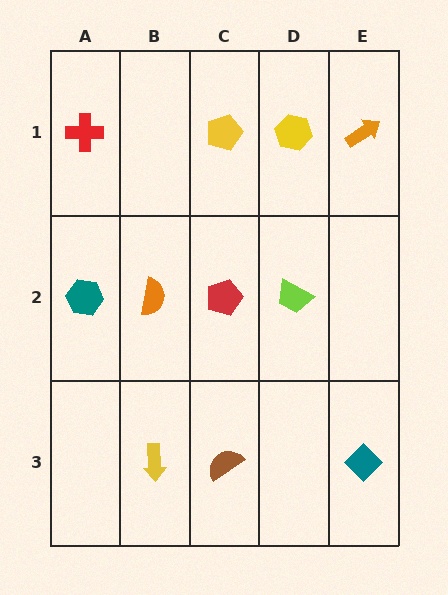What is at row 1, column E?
An orange arrow.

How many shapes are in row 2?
4 shapes.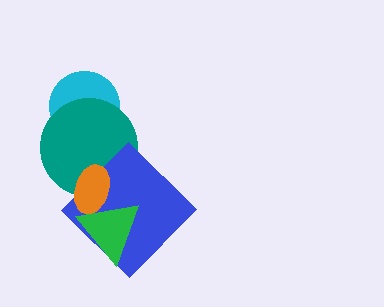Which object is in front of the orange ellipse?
The green triangle is in front of the orange ellipse.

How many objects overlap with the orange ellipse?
3 objects overlap with the orange ellipse.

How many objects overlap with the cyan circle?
1 object overlaps with the cyan circle.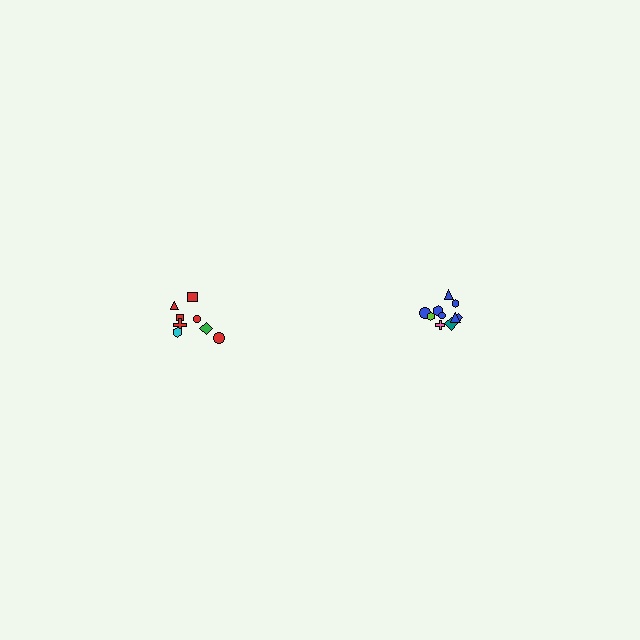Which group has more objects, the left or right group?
The right group.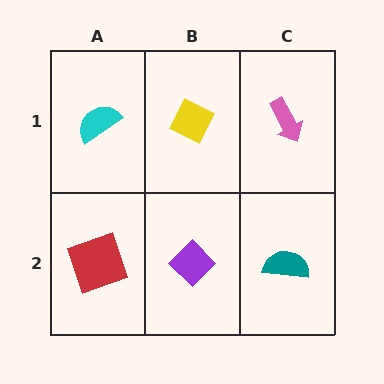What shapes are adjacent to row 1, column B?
A purple diamond (row 2, column B), a cyan semicircle (row 1, column A), a pink arrow (row 1, column C).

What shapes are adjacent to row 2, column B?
A yellow diamond (row 1, column B), a red square (row 2, column A), a teal semicircle (row 2, column C).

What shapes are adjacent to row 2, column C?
A pink arrow (row 1, column C), a purple diamond (row 2, column B).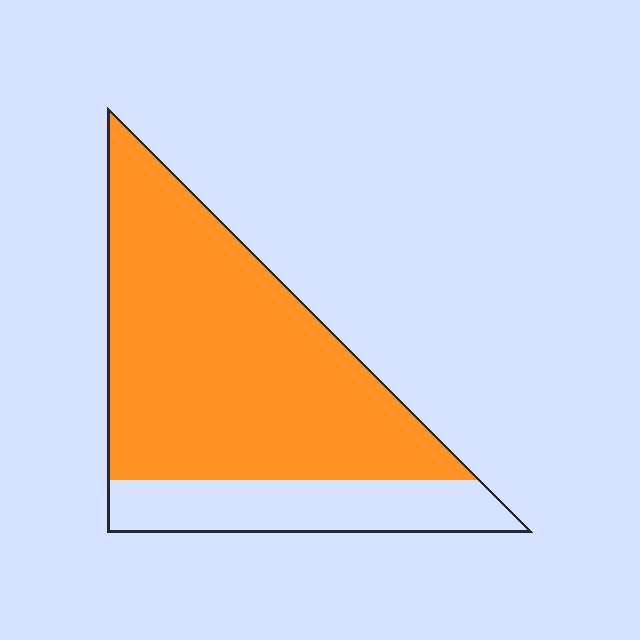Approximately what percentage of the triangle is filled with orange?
Approximately 75%.